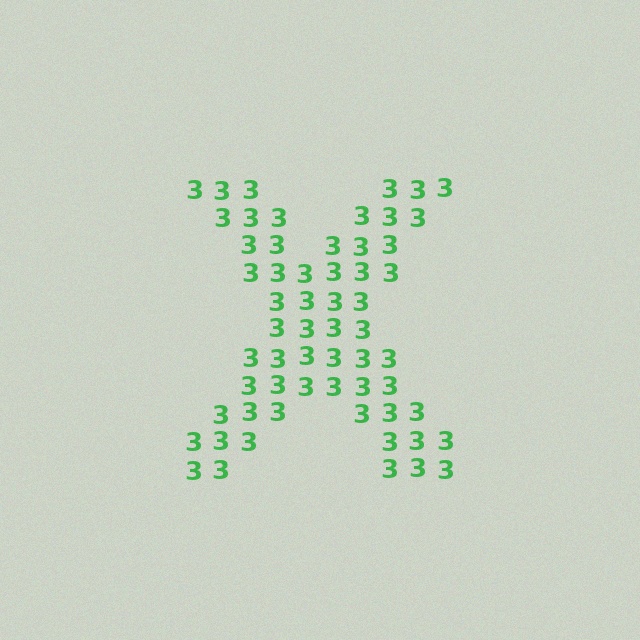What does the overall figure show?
The overall figure shows the letter X.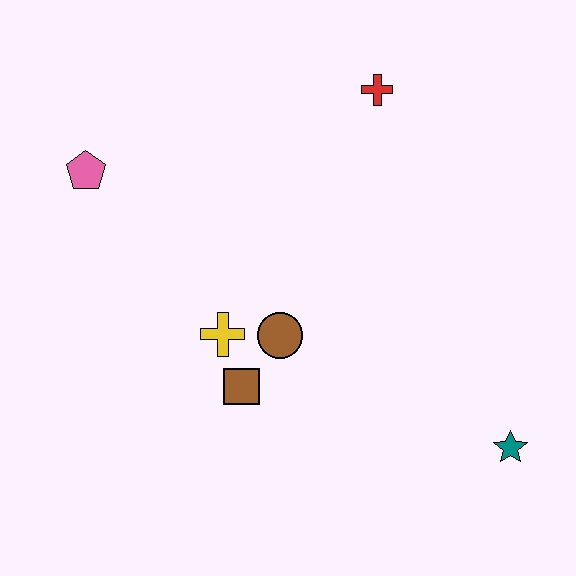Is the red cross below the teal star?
No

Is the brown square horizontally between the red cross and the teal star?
No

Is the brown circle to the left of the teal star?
Yes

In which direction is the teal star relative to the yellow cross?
The teal star is to the right of the yellow cross.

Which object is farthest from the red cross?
The teal star is farthest from the red cross.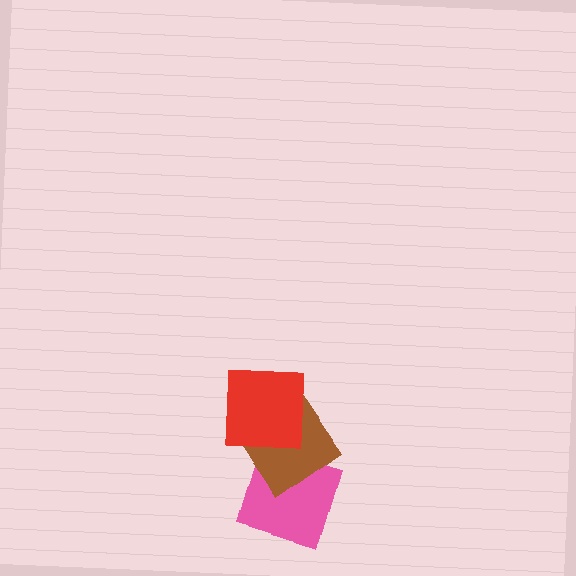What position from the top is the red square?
The red square is 1st from the top.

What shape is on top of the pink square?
The brown diamond is on top of the pink square.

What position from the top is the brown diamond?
The brown diamond is 2nd from the top.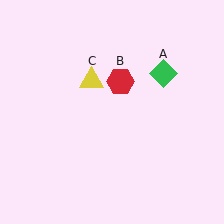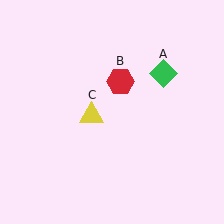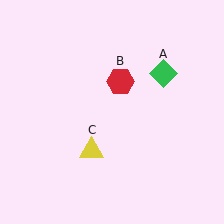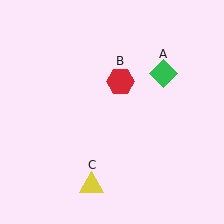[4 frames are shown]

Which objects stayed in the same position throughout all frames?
Green diamond (object A) and red hexagon (object B) remained stationary.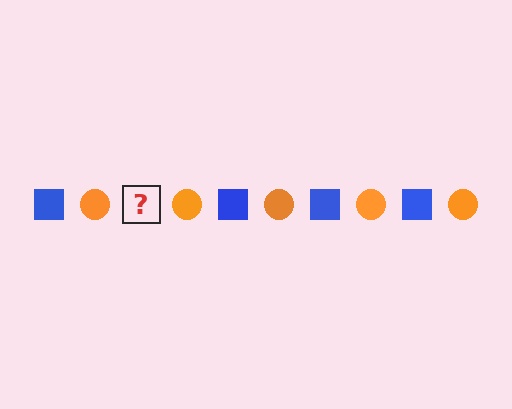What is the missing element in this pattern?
The missing element is a blue square.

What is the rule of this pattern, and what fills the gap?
The rule is that the pattern alternates between blue square and orange circle. The gap should be filled with a blue square.